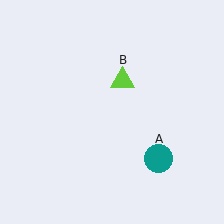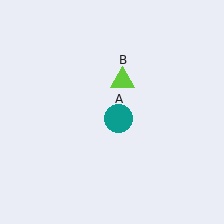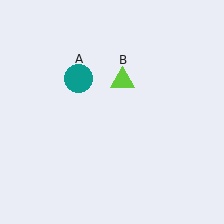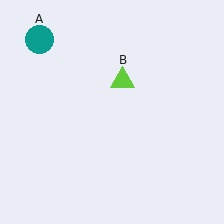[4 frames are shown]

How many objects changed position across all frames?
1 object changed position: teal circle (object A).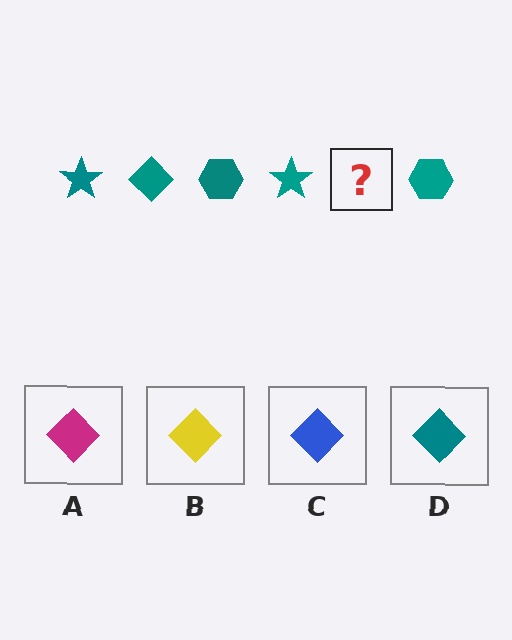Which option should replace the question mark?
Option D.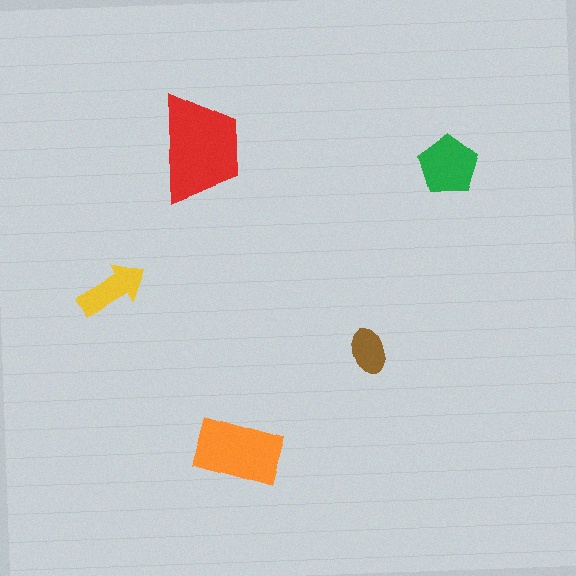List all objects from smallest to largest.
The brown ellipse, the yellow arrow, the green pentagon, the orange rectangle, the red trapezoid.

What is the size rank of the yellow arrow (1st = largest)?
4th.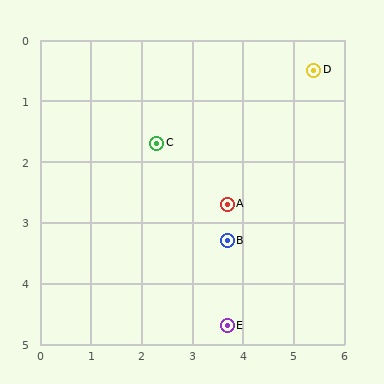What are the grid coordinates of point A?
Point A is at approximately (3.7, 2.7).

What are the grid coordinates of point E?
Point E is at approximately (3.7, 4.7).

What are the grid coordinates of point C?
Point C is at approximately (2.3, 1.7).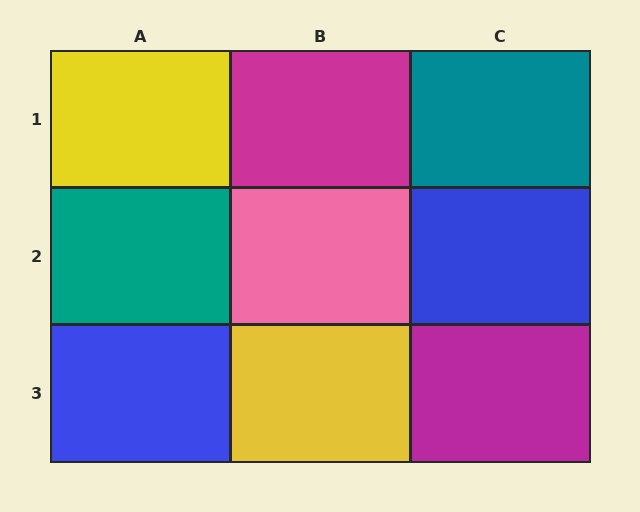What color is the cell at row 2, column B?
Pink.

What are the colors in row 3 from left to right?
Blue, yellow, magenta.